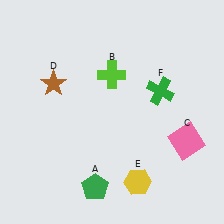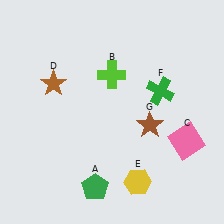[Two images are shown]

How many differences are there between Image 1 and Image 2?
There is 1 difference between the two images.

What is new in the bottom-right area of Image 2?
A brown star (G) was added in the bottom-right area of Image 2.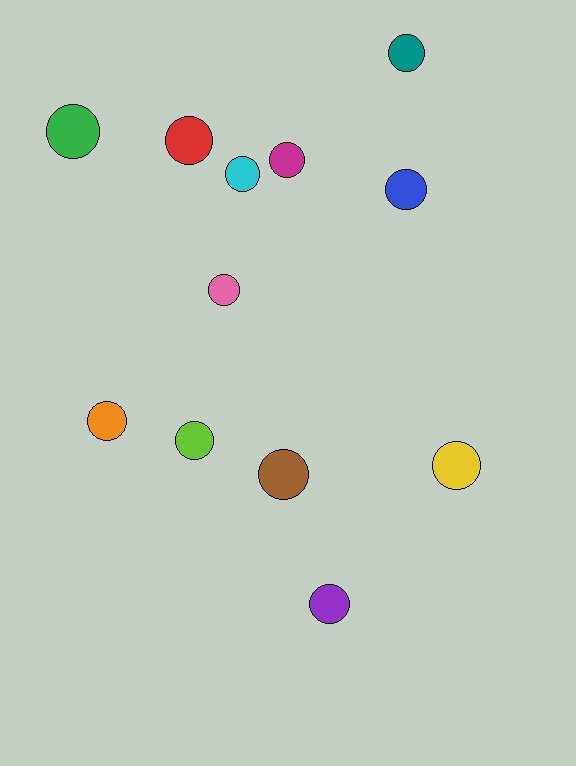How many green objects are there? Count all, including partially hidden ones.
There is 1 green object.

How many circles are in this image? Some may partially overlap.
There are 12 circles.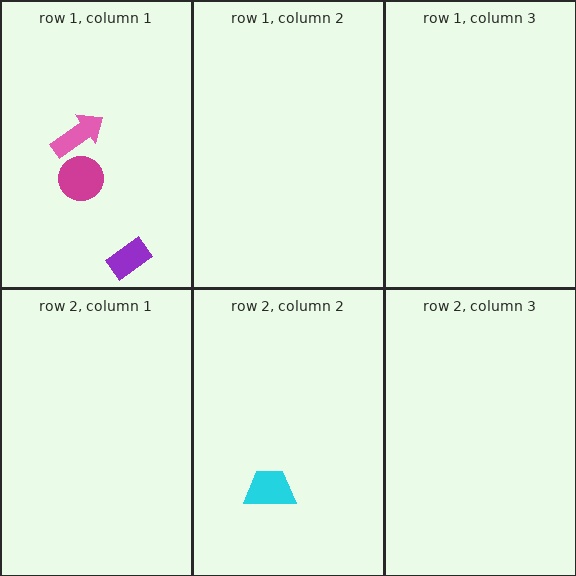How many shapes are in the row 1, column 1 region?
3.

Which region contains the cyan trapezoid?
The row 2, column 2 region.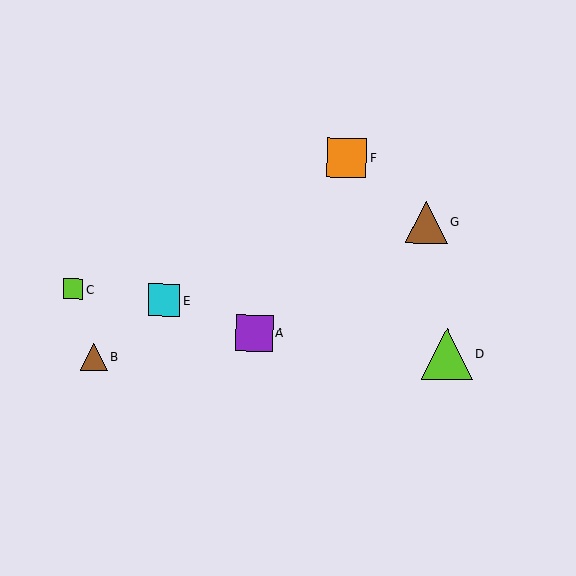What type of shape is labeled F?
Shape F is an orange square.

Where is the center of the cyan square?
The center of the cyan square is at (164, 300).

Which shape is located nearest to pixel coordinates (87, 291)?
The lime square (labeled C) at (73, 289) is nearest to that location.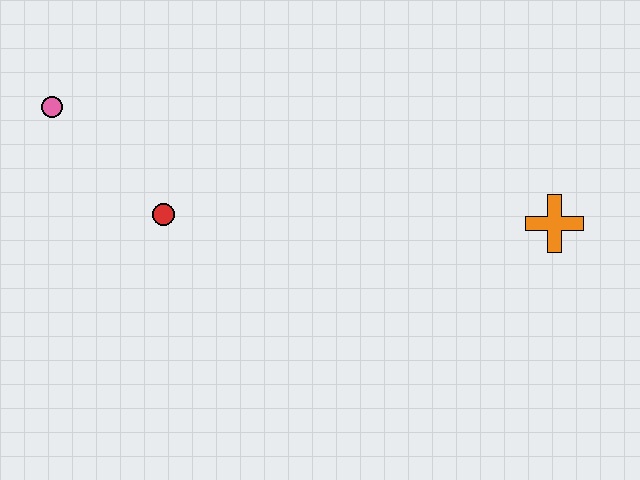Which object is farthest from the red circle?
The orange cross is farthest from the red circle.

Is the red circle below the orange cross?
No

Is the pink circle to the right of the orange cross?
No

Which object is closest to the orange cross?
The red circle is closest to the orange cross.